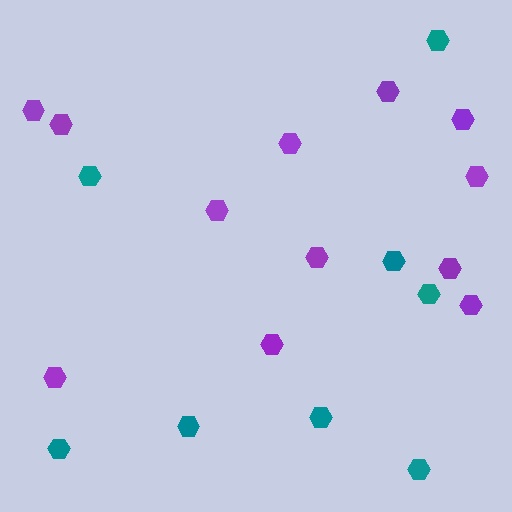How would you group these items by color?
There are 2 groups: one group of teal hexagons (8) and one group of purple hexagons (12).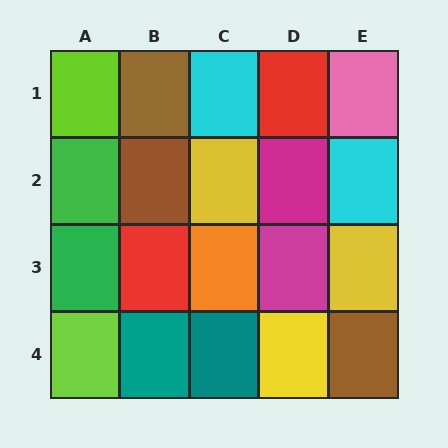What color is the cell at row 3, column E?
Yellow.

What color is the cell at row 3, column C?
Orange.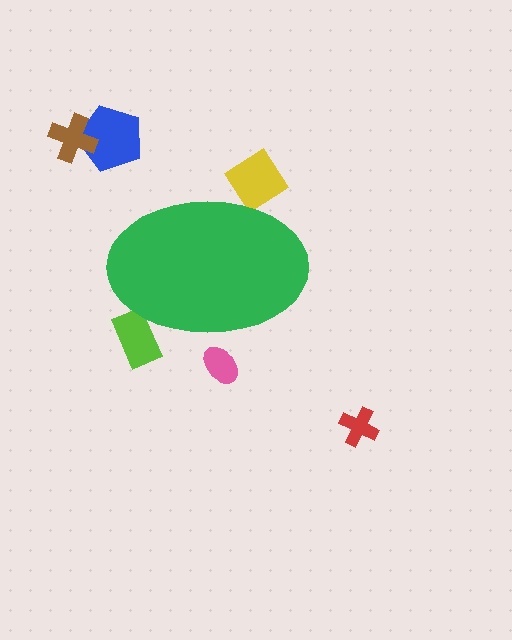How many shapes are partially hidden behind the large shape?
3 shapes are partially hidden.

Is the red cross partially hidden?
No, the red cross is fully visible.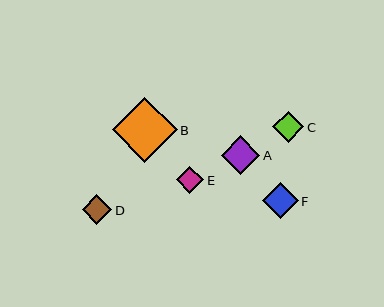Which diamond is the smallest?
Diamond E is the smallest with a size of approximately 27 pixels.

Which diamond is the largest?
Diamond B is the largest with a size of approximately 65 pixels.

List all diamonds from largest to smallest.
From largest to smallest: B, A, F, C, D, E.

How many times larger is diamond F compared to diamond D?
Diamond F is approximately 1.2 times the size of diamond D.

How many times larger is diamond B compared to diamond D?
Diamond B is approximately 2.2 times the size of diamond D.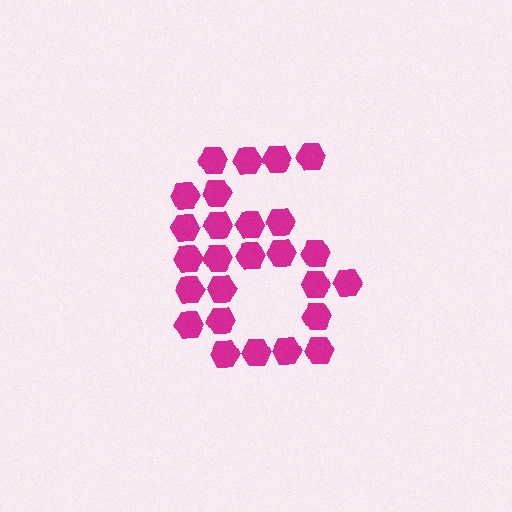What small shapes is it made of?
It is made of small hexagons.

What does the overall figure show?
The overall figure shows the digit 6.